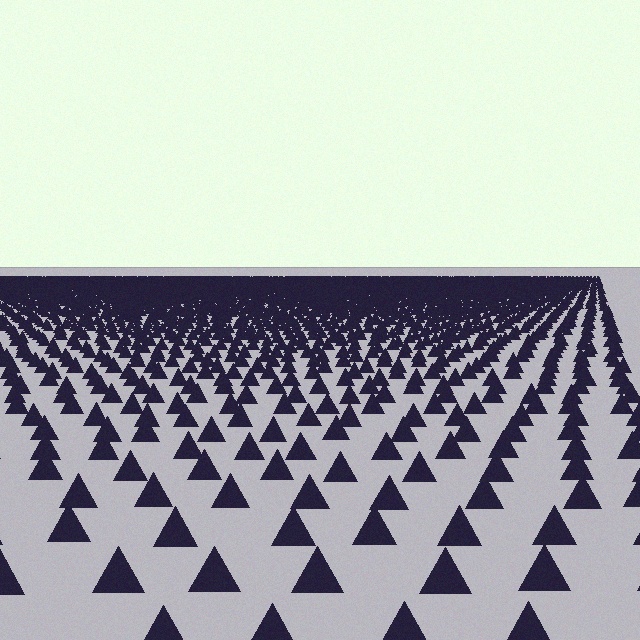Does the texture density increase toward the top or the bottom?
Density increases toward the top.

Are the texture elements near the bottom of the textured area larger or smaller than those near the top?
Larger. Near the bottom, elements are closer to the viewer and appear at a bigger on-screen size.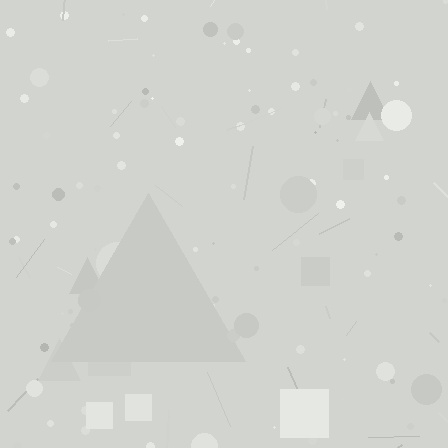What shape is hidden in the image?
A triangle is hidden in the image.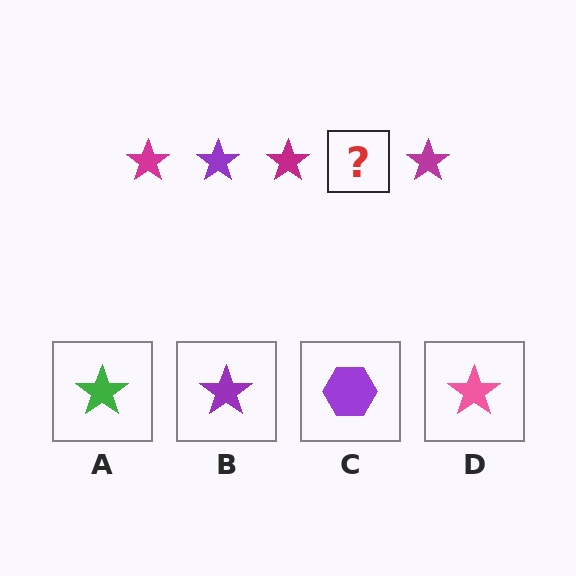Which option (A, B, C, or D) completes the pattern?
B.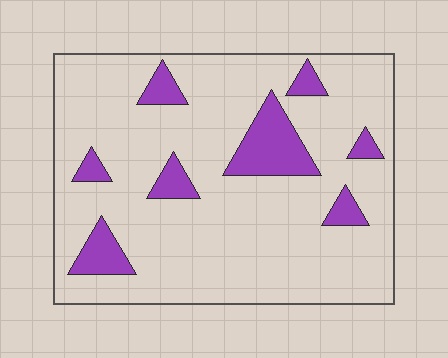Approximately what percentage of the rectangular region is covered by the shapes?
Approximately 15%.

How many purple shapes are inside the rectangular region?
8.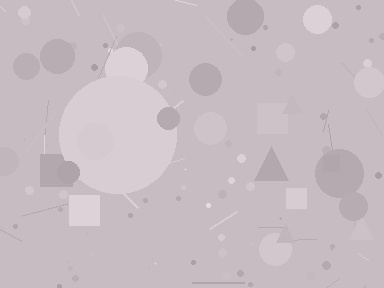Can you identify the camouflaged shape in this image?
The camouflaged shape is a circle.